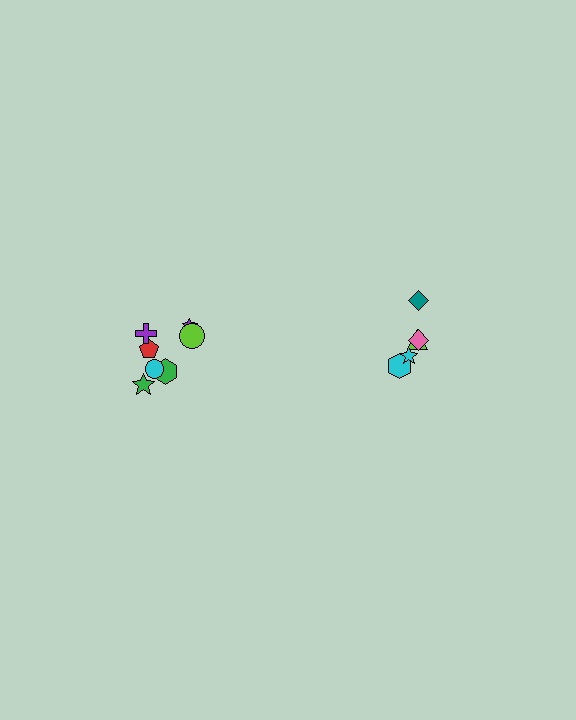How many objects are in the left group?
There are 7 objects.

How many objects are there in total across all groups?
There are 12 objects.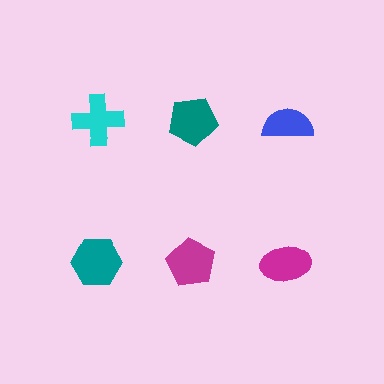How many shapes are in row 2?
3 shapes.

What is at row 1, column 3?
A blue semicircle.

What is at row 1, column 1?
A cyan cross.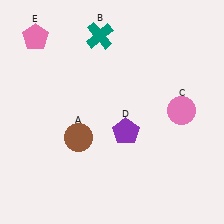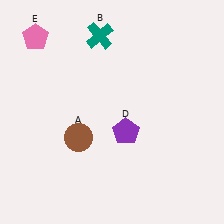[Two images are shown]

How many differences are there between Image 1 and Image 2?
There is 1 difference between the two images.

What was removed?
The pink circle (C) was removed in Image 2.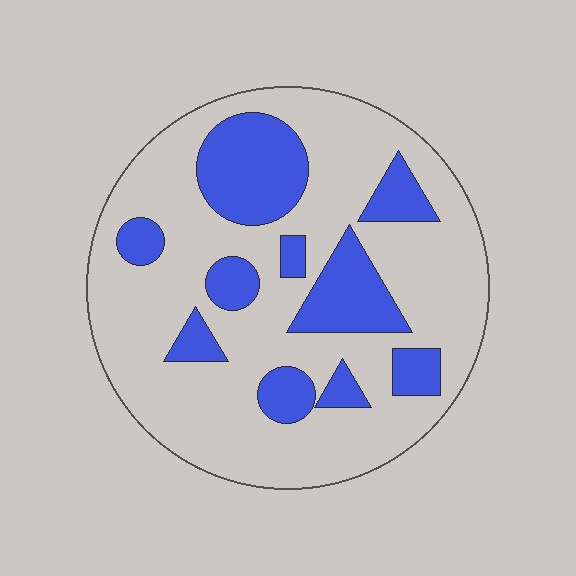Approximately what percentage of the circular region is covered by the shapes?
Approximately 25%.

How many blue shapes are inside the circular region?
10.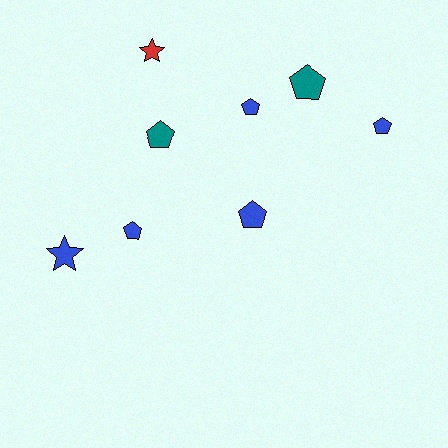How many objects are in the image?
There are 8 objects.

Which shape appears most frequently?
Pentagon, with 6 objects.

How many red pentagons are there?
There are no red pentagons.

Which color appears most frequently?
Blue, with 5 objects.